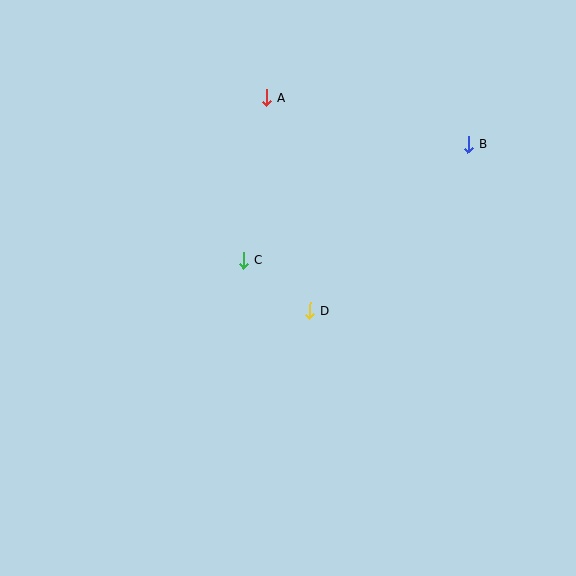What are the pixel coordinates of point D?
Point D is at (310, 311).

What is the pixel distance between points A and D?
The distance between A and D is 218 pixels.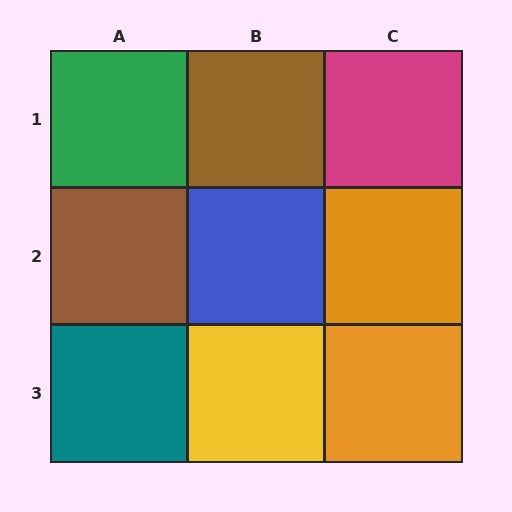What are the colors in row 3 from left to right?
Teal, yellow, orange.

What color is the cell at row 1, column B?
Brown.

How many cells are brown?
2 cells are brown.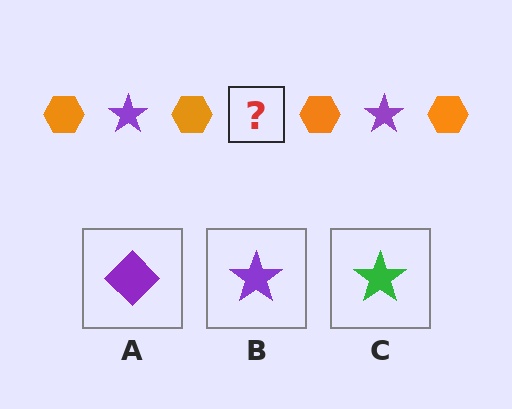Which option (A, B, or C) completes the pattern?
B.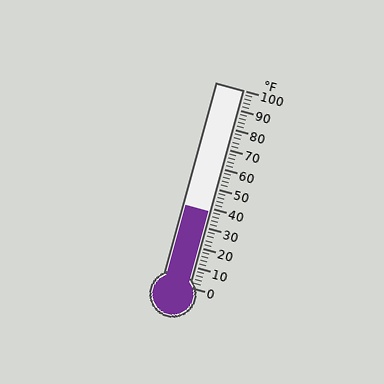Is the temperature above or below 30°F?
The temperature is above 30°F.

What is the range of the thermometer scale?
The thermometer scale ranges from 0°F to 100°F.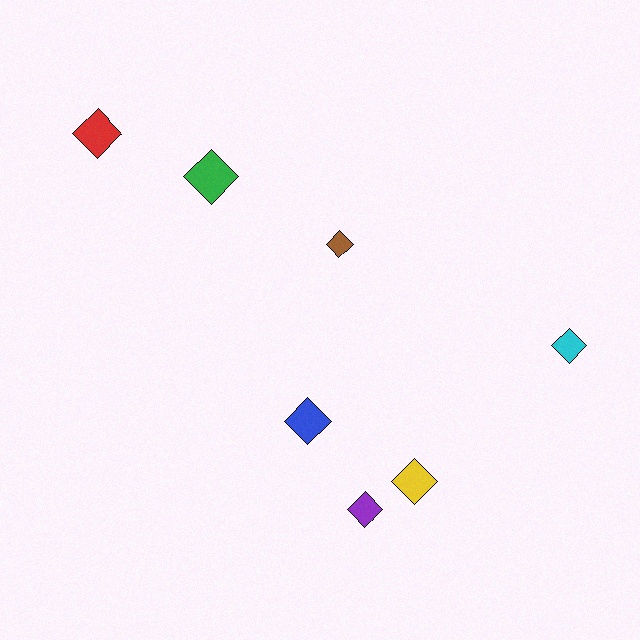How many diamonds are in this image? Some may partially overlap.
There are 7 diamonds.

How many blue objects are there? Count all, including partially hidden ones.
There is 1 blue object.